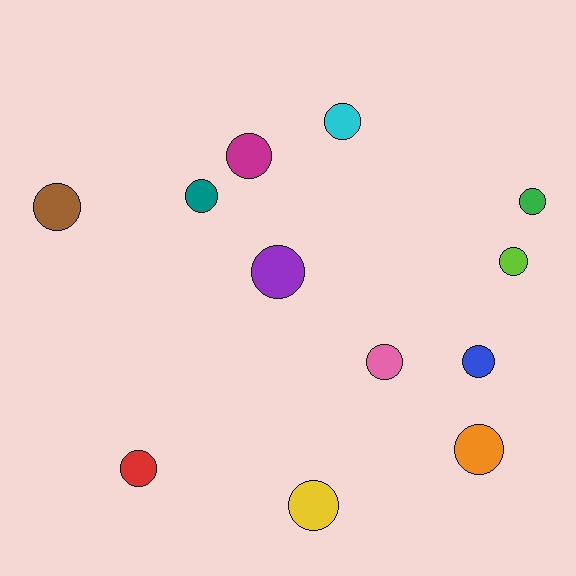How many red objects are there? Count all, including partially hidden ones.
There is 1 red object.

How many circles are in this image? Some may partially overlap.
There are 12 circles.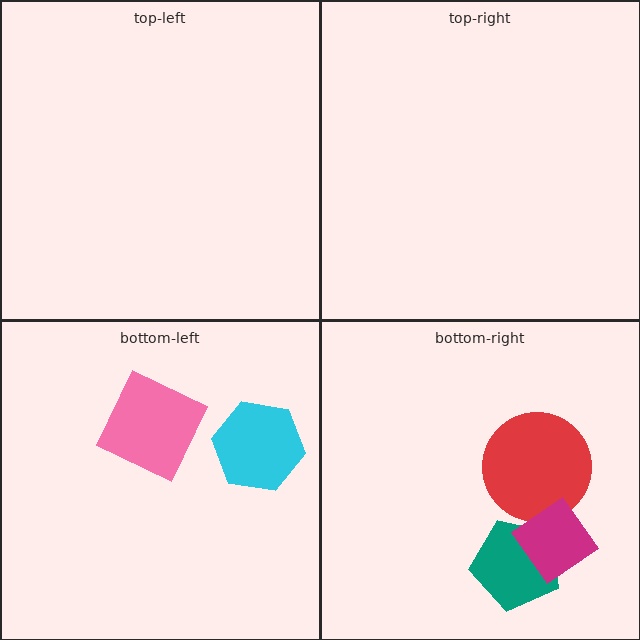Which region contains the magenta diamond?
The bottom-right region.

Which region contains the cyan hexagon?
The bottom-left region.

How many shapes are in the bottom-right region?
3.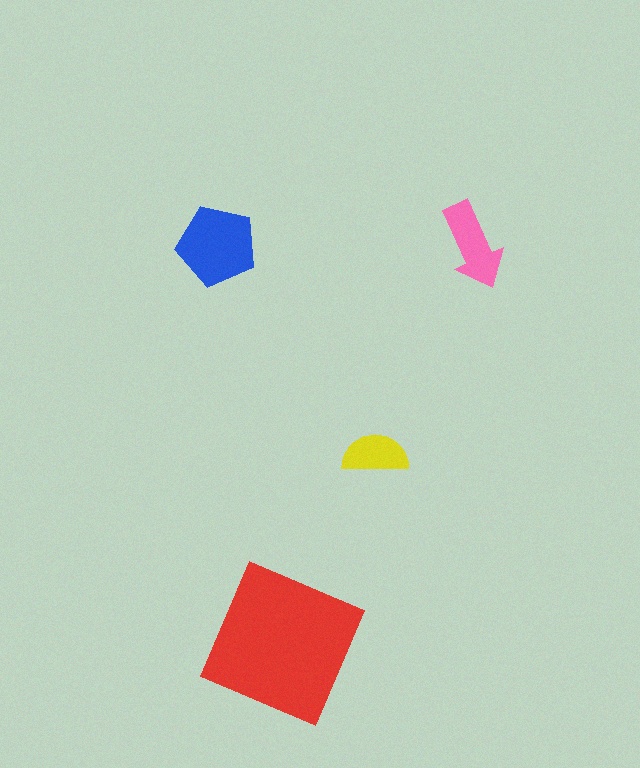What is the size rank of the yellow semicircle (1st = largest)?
4th.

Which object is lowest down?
The red square is bottommost.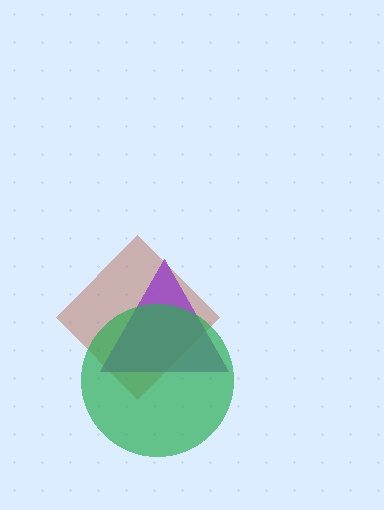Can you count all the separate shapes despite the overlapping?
Yes, there are 3 separate shapes.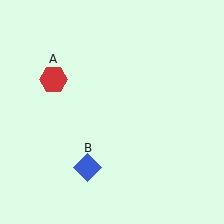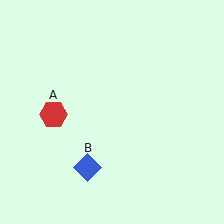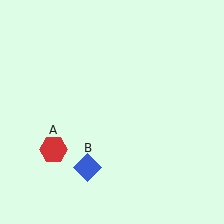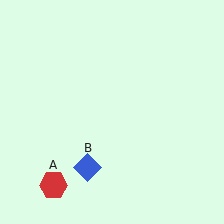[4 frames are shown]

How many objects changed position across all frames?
1 object changed position: red hexagon (object A).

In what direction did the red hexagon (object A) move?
The red hexagon (object A) moved down.